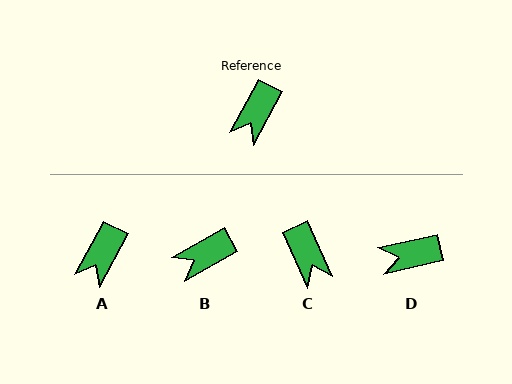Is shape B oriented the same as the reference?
No, it is off by about 32 degrees.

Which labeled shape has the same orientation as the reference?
A.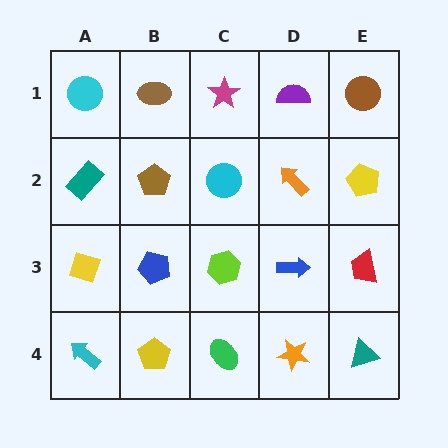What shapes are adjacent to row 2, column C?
A magenta star (row 1, column C), a lime hexagon (row 3, column C), a brown pentagon (row 2, column B), an orange arrow (row 2, column D).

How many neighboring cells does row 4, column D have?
3.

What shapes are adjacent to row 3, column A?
A teal rectangle (row 2, column A), a cyan arrow (row 4, column A), a blue pentagon (row 3, column B).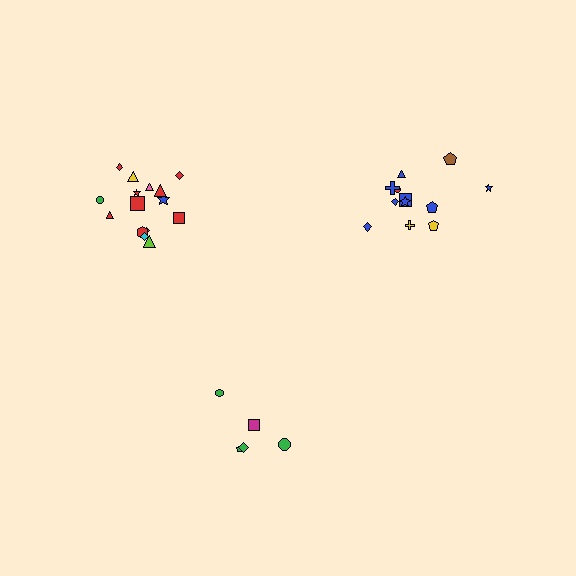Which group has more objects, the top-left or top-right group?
The top-left group.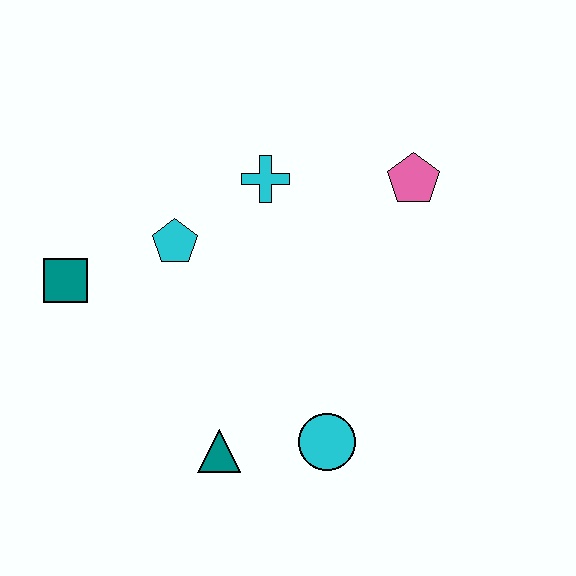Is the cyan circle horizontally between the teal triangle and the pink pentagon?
Yes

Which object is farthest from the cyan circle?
The teal square is farthest from the cyan circle.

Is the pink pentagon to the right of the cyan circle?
Yes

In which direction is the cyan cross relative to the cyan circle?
The cyan cross is above the cyan circle.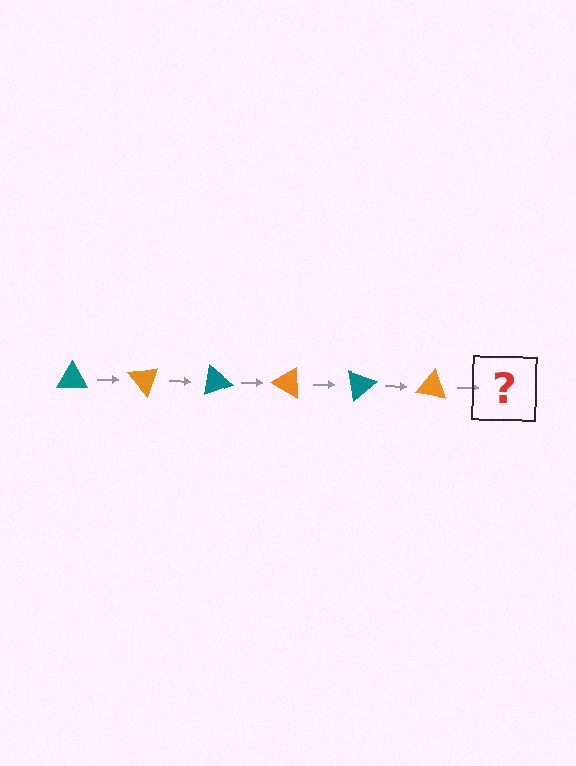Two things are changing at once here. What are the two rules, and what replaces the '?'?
The two rules are that it rotates 50 degrees each step and the color cycles through teal and orange. The '?' should be a teal triangle, rotated 300 degrees from the start.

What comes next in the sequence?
The next element should be a teal triangle, rotated 300 degrees from the start.